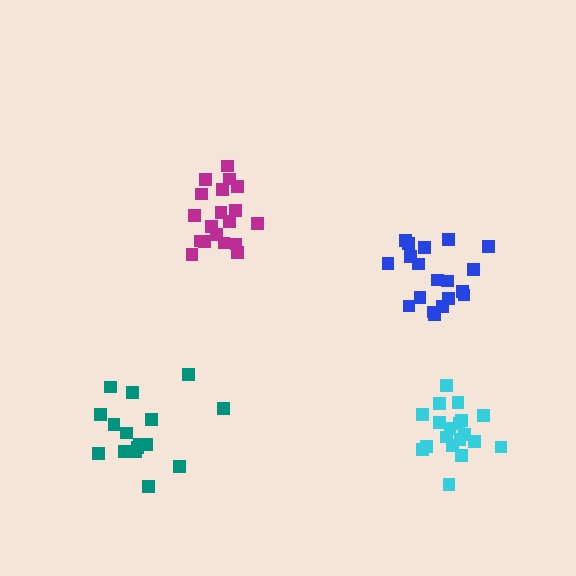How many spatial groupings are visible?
There are 4 spatial groupings.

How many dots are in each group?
Group 1: 19 dots, Group 2: 16 dots, Group 3: 19 dots, Group 4: 19 dots (73 total).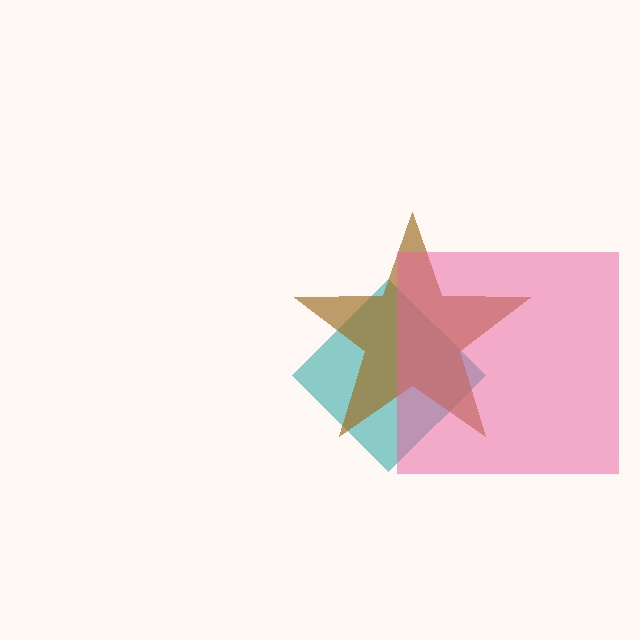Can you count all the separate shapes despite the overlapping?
Yes, there are 3 separate shapes.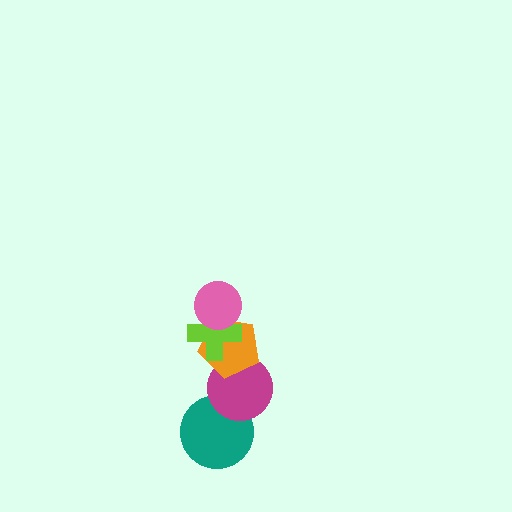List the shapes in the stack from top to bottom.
From top to bottom: the pink circle, the lime cross, the orange pentagon, the magenta circle, the teal circle.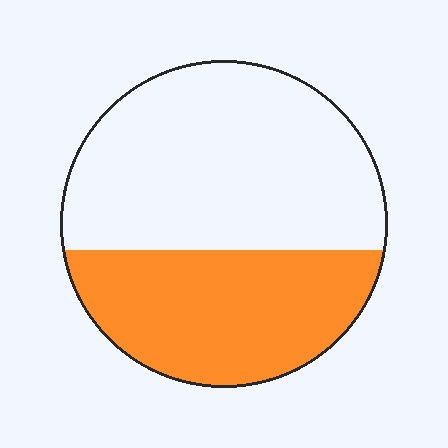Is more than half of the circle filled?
No.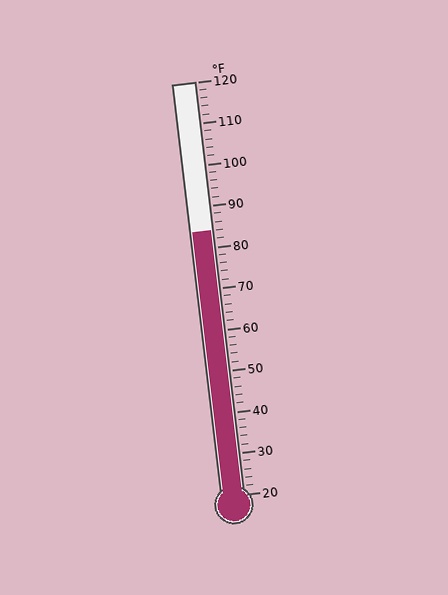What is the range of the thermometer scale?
The thermometer scale ranges from 20°F to 120°F.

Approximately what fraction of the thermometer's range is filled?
The thermometer is filled to approximately 65% of its range.